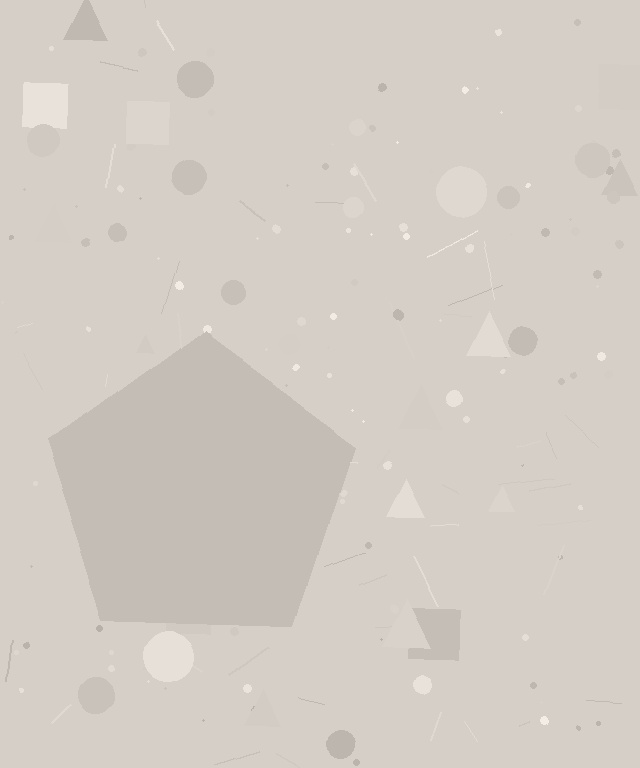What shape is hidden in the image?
A pentagon is hidden in the image.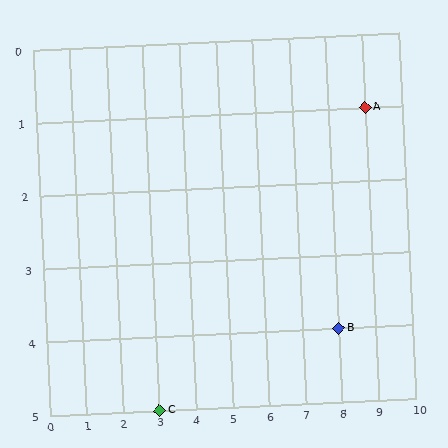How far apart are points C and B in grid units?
Points C and B are 5 columns and 1 row apart (about 5.1 grid units diagonally).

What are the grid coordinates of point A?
Point A is at grid coordinates (9, 1).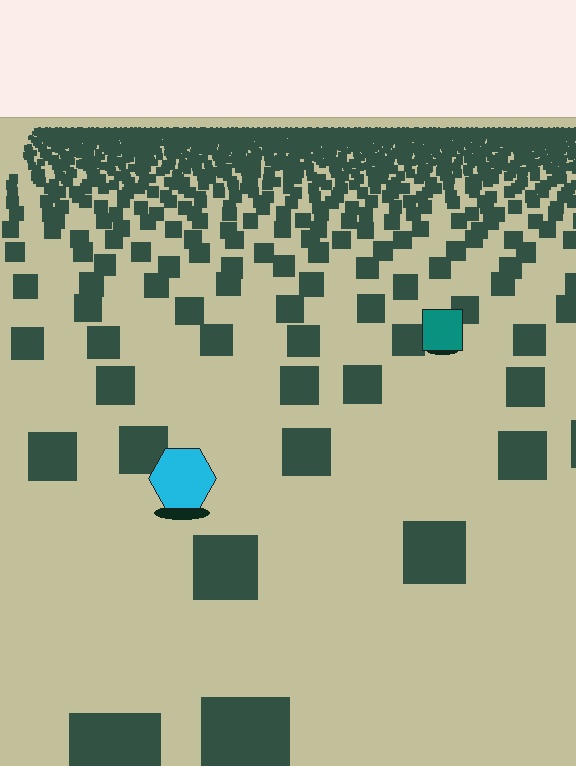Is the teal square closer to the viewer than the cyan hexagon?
No. The cyan hexagon is closer — you can tell from the texture gradient: the ground texture is coarser near it.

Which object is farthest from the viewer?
The teal square is farthest from the viewer. It appears smaller and the ground texture around it is denser.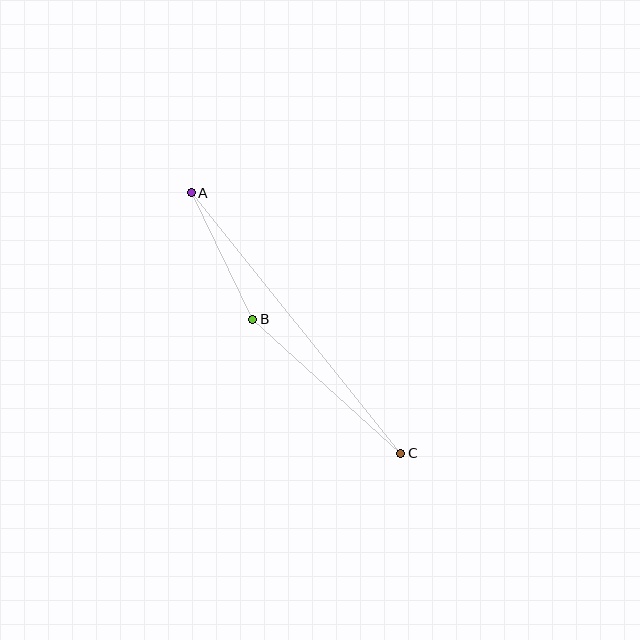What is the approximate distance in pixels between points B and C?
The distance between B and C is approximately 200 pixels.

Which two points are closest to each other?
Points A and B are closest to each other.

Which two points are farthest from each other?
Points A and C are farthest from each other.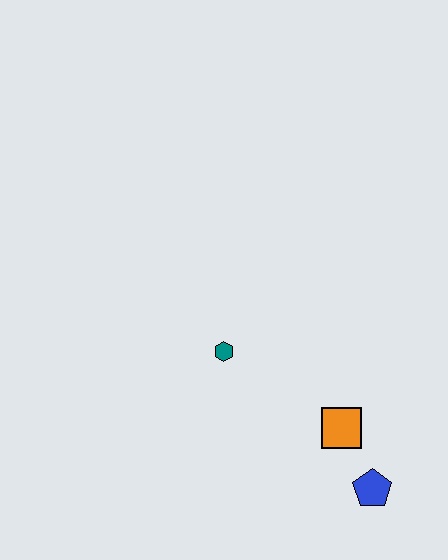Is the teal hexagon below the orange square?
No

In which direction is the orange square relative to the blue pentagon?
The orange square is above the blue pentagon.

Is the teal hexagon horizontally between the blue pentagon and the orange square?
No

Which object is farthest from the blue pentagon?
The teal hexagon is farthest from the blue pentagon.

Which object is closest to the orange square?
The blue pentagon is closest to the orange square.